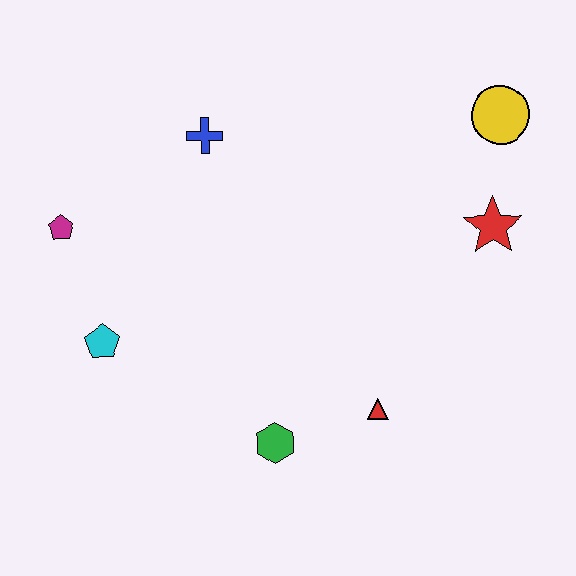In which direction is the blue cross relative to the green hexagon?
The blue cross is above the green hexagon.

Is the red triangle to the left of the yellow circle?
Yes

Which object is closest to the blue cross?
The magenta pentagon is closest to the blue cross.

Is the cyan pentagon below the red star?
Yes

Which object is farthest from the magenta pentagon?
The yellow circle is farthest from the magenta pentagon.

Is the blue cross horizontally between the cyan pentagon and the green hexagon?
Yes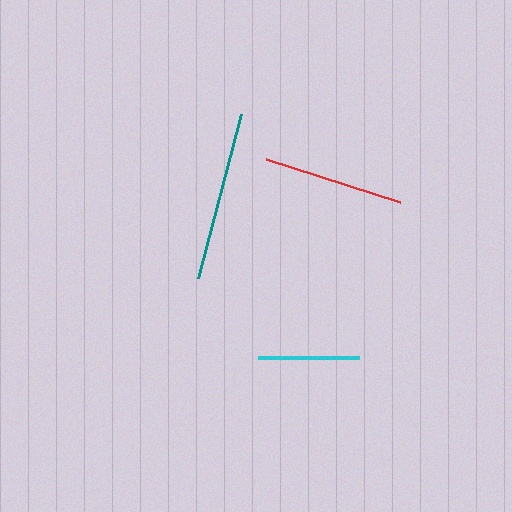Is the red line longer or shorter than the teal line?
The teal line is longer than the red line.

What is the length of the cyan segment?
The cyan segment is approximately 101 pixels long.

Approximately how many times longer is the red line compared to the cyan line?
The red line is approximately 1.4 times the length of the cyan line.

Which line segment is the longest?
The teal line is the longest at approximately 169 pixels.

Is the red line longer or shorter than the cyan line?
The red line is longer than the cyan line.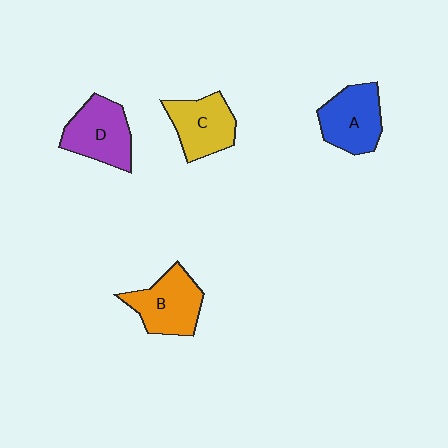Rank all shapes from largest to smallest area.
From largest to smallest: D (purple), B (orange), A (blue), C (yellow).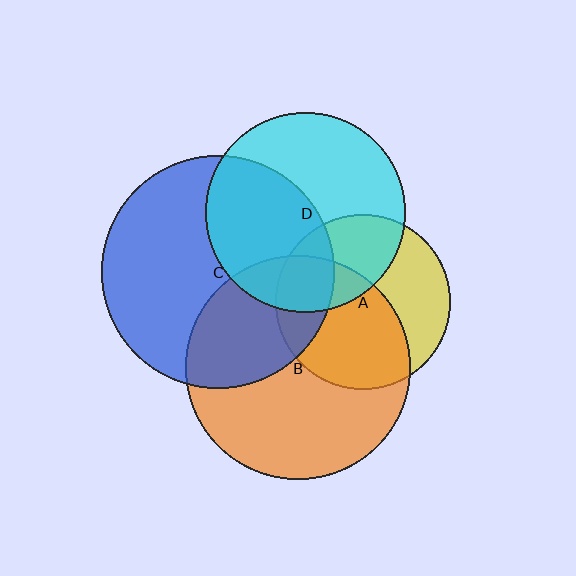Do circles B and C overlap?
Yes.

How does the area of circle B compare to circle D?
Approximately 1.3 times.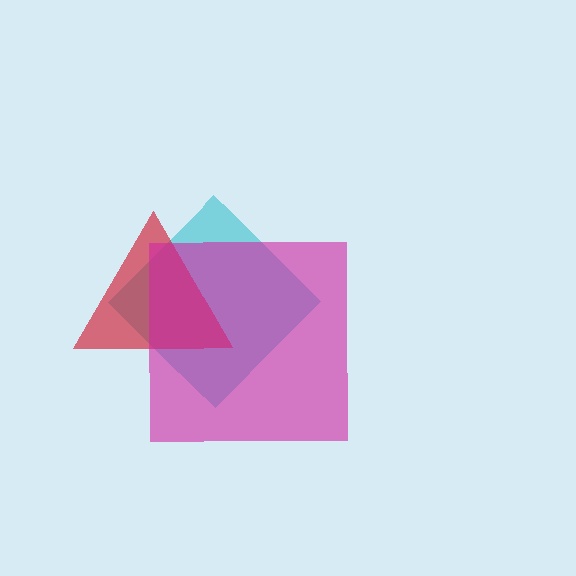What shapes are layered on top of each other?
The layered shapes are: a cyan diamond, a red triangle, a magenta square.